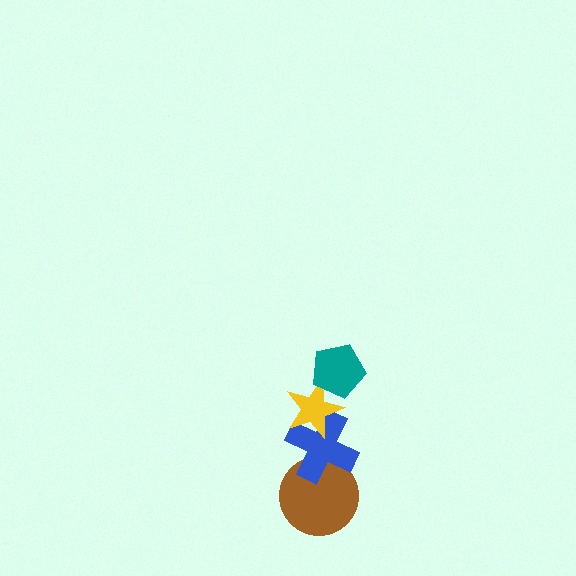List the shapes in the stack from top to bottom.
From top to bottom: the teal pentagon, the yellow star, the blue cross, the brown circle.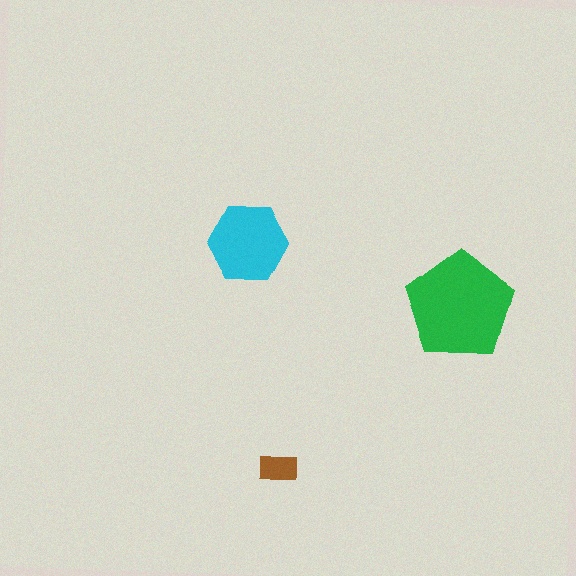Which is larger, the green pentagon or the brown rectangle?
The green pentagon.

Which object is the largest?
The green pentagon.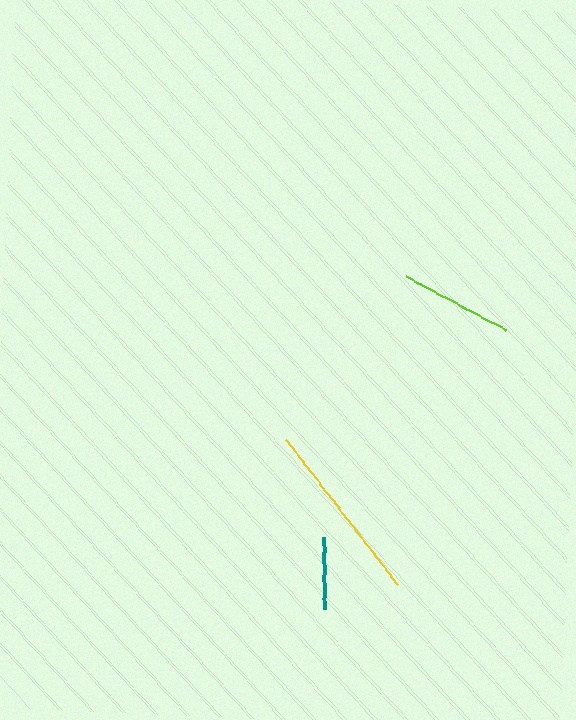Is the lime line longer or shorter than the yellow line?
The yellow line is longer than the lime line.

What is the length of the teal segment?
The teal segment is approximately 72 pixels long.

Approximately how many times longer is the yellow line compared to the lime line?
The yellow line is approximately 1.6 times the length of the lime line.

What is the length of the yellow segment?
The yellow segment is approximately 183 pixels long.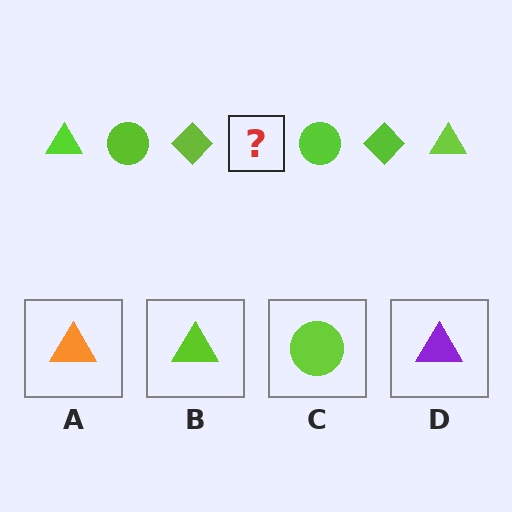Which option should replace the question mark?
Option B.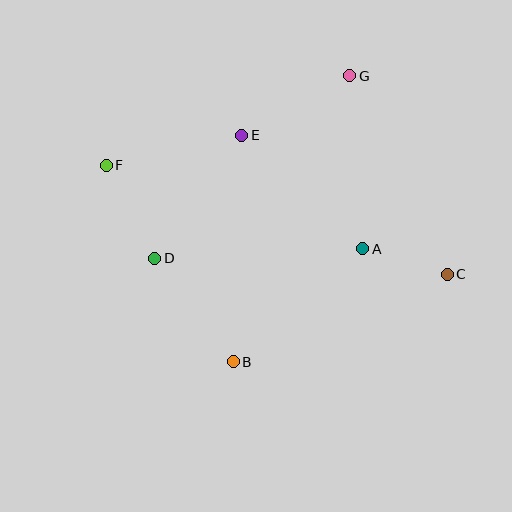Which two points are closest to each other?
Points A and C are closest to each other.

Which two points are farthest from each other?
Points C and F are farthest from each other.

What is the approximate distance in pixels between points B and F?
The distance between B and F is approximately 234 pixels.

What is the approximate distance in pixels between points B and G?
The distance between B and G is approximately 309 pixels.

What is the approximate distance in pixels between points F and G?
The distance between F and G is approximately 260 pixels.